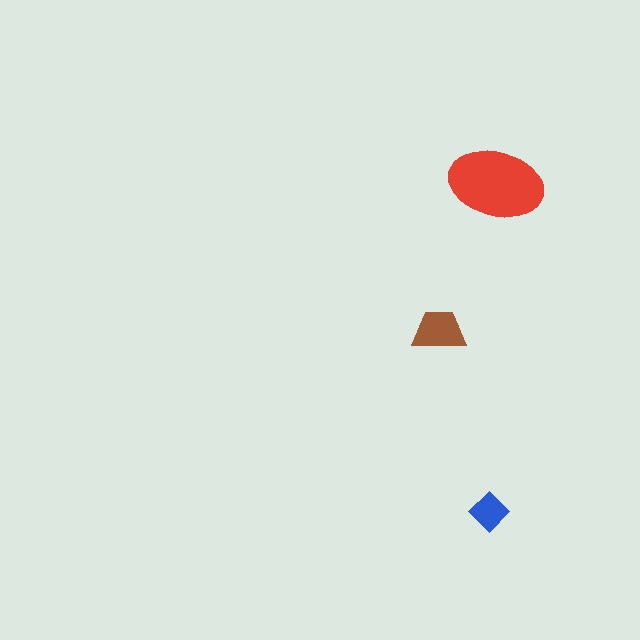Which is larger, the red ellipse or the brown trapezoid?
The red ellipse.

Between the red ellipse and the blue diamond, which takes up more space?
The red ellipse.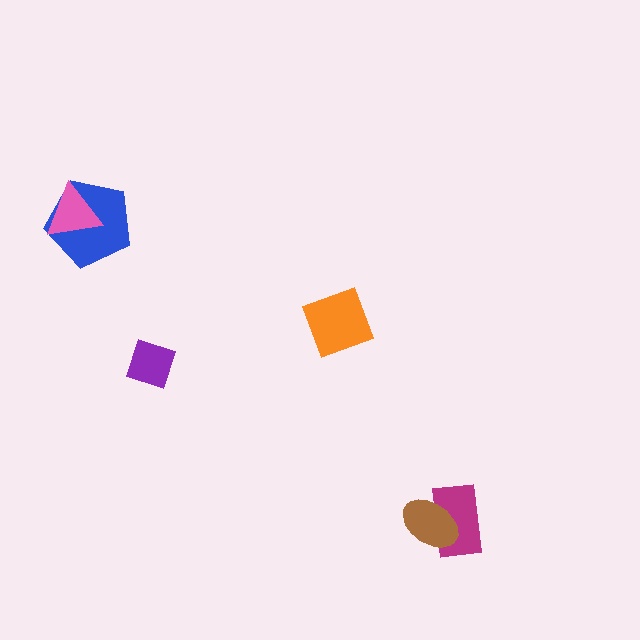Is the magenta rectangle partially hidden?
Yes, it is partially covered by another shape.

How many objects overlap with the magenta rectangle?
1 object overlaps with the magenta rectangle.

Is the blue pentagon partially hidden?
Yes, it is partially covered by another shape.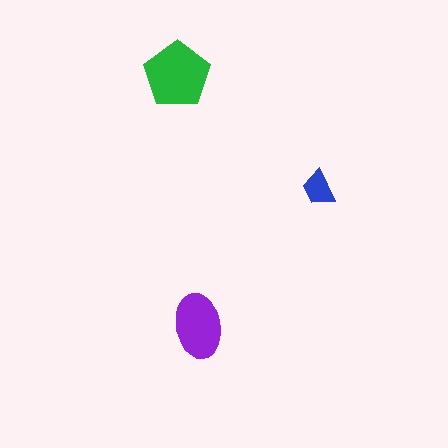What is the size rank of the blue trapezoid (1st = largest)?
3rd.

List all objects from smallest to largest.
The blue trapezoid, the purple ellipse, the green pentagon.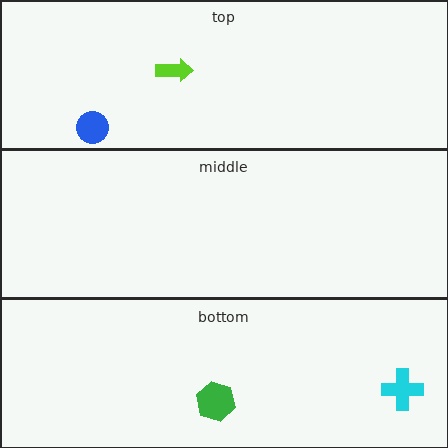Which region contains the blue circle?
The top region.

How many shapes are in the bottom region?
2.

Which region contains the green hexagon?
The bottom region.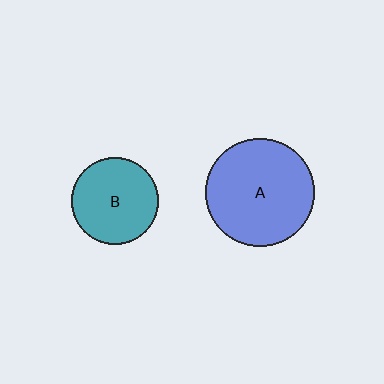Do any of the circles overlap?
No, none of the circles overlap.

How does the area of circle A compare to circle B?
Approximately 1.6 times.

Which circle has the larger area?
Circle A (blue).